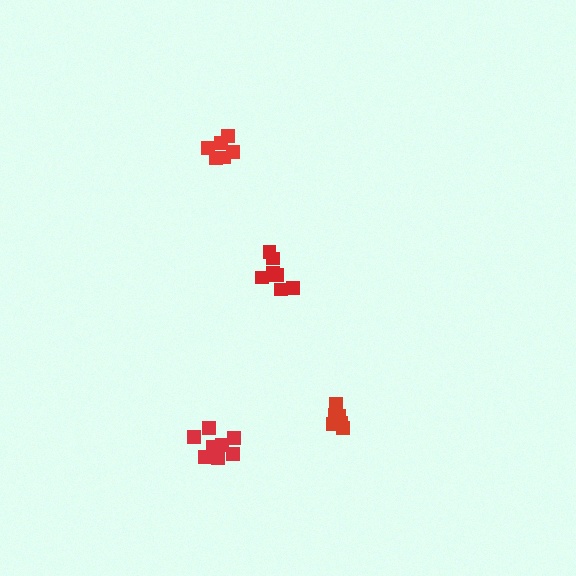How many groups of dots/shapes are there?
There are 4 groups.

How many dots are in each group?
Group 1: 6 dots, Group 2: 8 dots, Group 3: 8 dots, Group 4: 6 dots (28 total).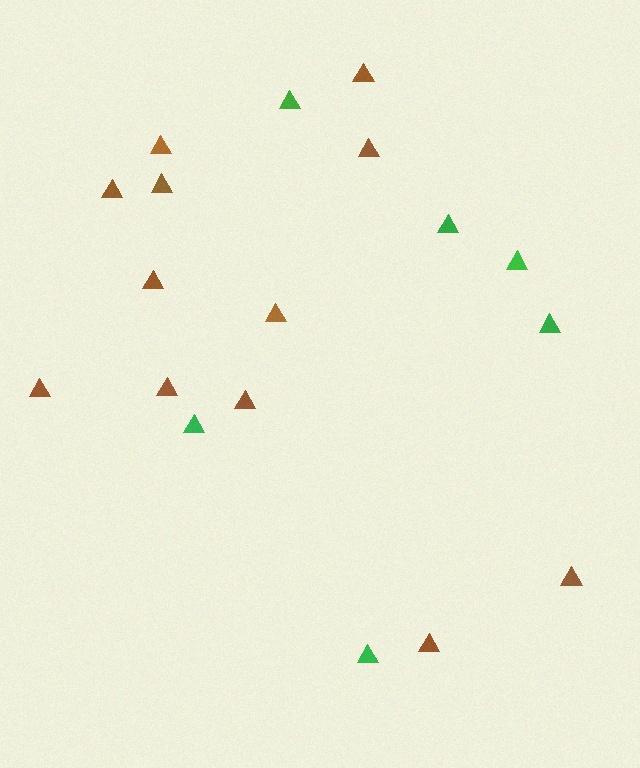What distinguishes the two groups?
There are 2 groups: one group of brown triangles (12) and one group of green triangles (6).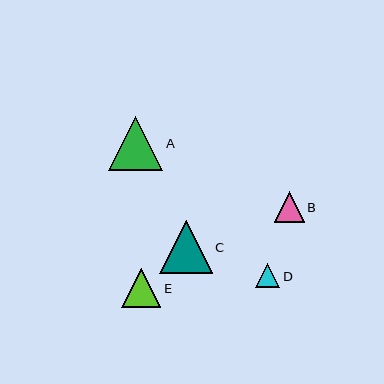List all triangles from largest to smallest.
From largest to smallest: A, C, E, B, D.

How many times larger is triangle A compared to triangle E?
Triangle A is approximately 1.4 times the size of triangle E.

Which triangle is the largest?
Triangle A is the largest with a size of approximately 55 pixels.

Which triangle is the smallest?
Triangle D is the smallest with a size of approximately 24 pixels.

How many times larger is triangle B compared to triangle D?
Triangle B is approximately 1.2 times the size of triangle D.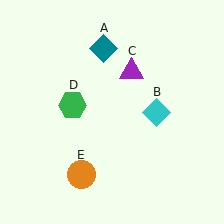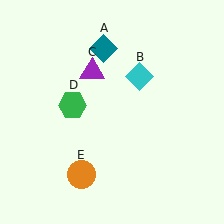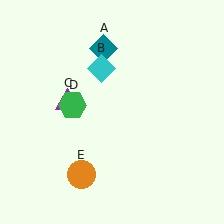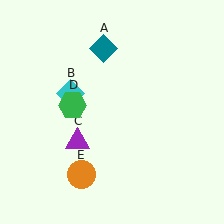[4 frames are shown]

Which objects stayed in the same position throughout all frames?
Teal diamond (object A) and green hexagon (object D) and orange circle (object E) remained stationary.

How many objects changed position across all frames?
2 objects changed position: cyan diamond (object B), purple triangle (object C).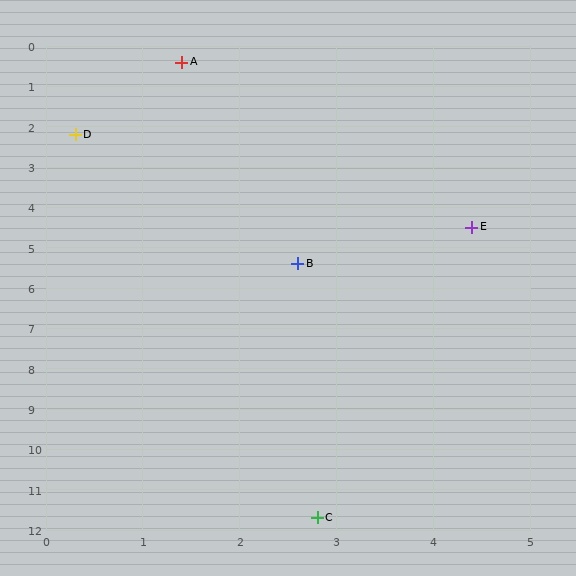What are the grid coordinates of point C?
Point C is at approximately (2.8, 11.7).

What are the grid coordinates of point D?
Point D is at approximately (0.3, 2.2).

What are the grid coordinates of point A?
Point A is at approximately (1.4, 0.4).